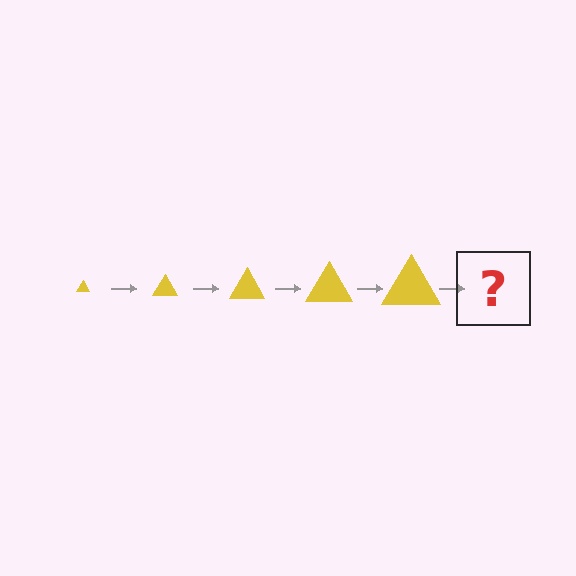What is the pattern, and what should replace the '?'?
The pattern is that the triangle gets progressively larger each step. The '?' should be a yellow triangle, larger than the previous one.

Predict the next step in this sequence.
The next step is a yellow triangle, larger than the previous one.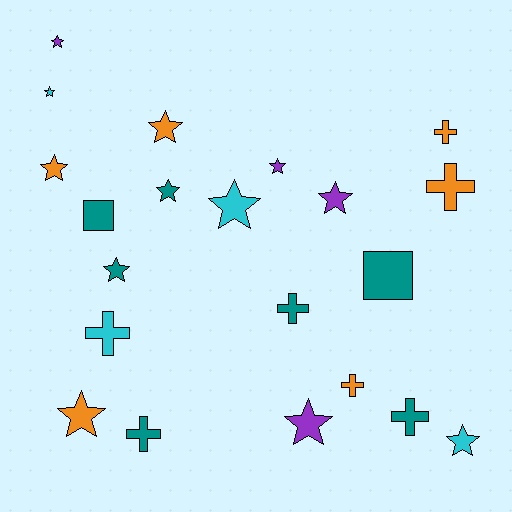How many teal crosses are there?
There are 3 teal crosses.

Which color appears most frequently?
Teal, with 7 objects.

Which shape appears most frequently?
Star, with 12 objects.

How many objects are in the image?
There are 21 objects.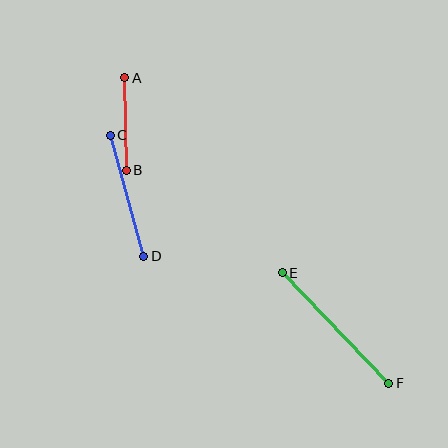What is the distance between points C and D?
The distance is approximately 126 pixels.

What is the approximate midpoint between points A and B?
The midpoint is at approximately (126, 124) pixels.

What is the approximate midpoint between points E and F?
The midpoint is at approximately (336, 328) pixels.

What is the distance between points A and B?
The distance is approximately 93 pixels.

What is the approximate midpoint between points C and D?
The midpoint is at approximately (127, 196) pixels.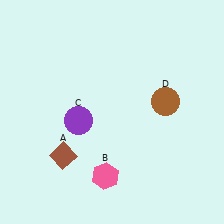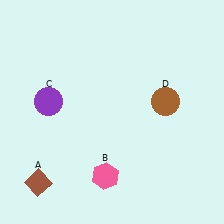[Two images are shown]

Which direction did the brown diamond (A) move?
The brown diamond (A) moved down.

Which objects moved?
The objects that moved are: the brown diamond (A), the purple circle (C).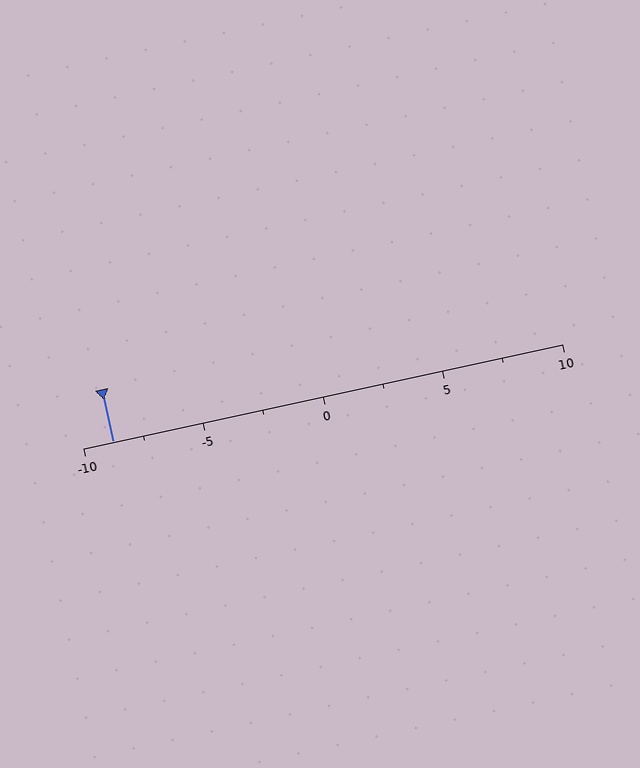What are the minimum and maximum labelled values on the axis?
The axis runs from -10 to 10.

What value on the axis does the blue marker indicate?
The marker indicates approximately -8.8.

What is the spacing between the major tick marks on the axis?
The major ticks are spaced 5 apart.